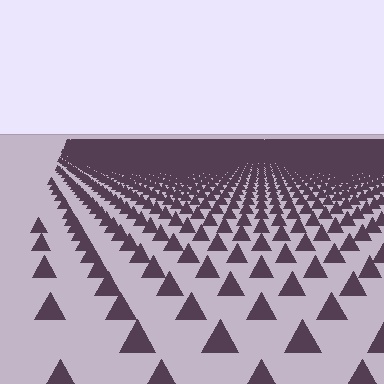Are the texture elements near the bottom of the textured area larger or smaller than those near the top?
Larger. Near the bottom, elements are closer to the viewer and appear at a bigger on-screen size.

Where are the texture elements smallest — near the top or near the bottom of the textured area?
Near the top.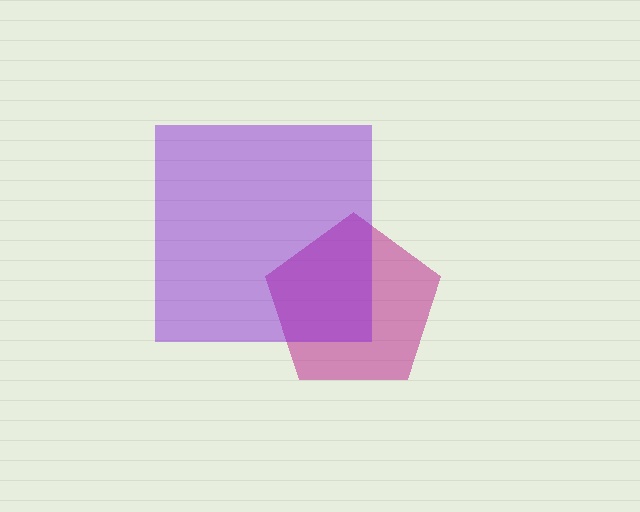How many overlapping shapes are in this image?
There are 2 overlapping shapes in the image.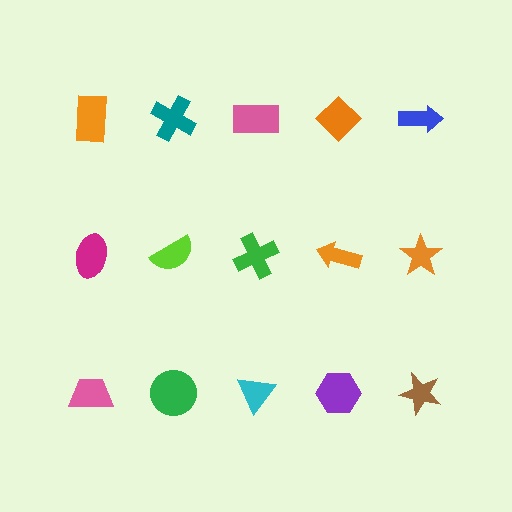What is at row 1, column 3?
A pink rectangle.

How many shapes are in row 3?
5 shapes.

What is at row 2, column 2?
A lime semicircle.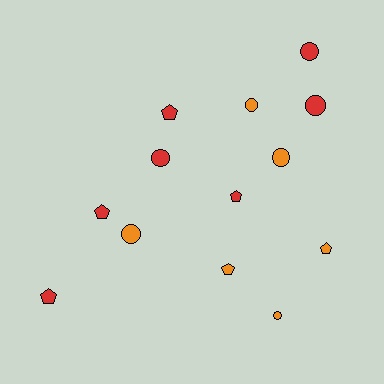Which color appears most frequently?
Red, with 7 objects.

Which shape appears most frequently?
Circle, with 7 objects.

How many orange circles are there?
There are 4 orange circles.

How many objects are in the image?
There are 13 objects.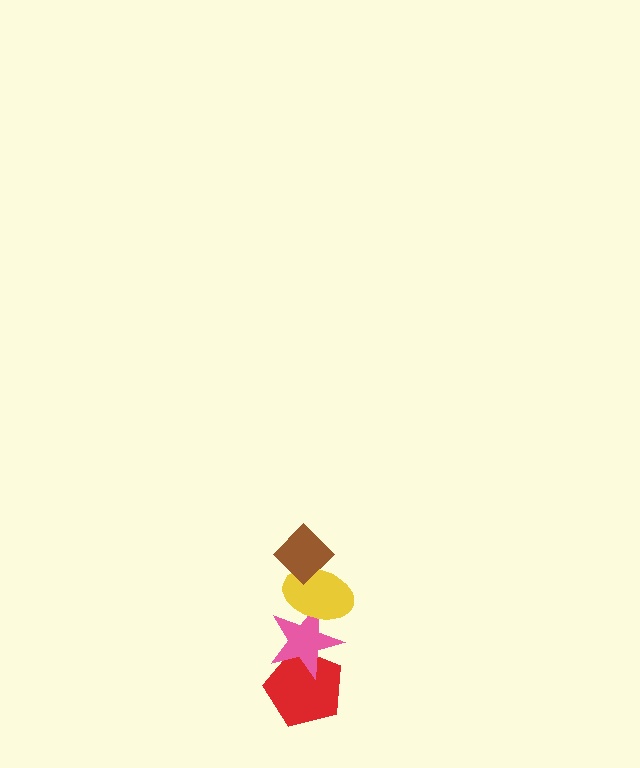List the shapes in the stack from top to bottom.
From top to bottom: the brown diamond, the yellow ellipse, the pink star, the red pentagon.